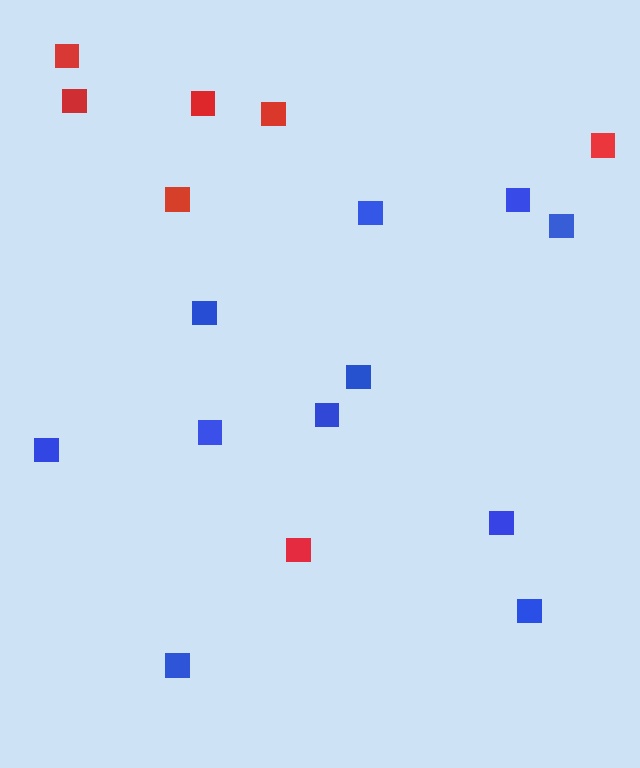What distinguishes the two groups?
There are 2 groups: one group of red squares (7) and one group of blue squares (11).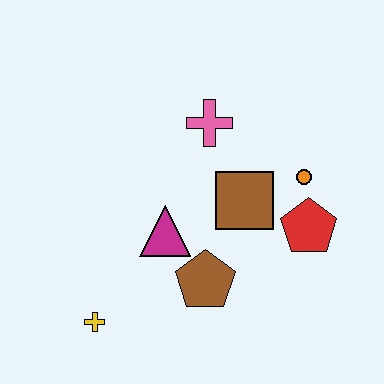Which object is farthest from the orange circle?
The yellow cross is farthest from the orange circle.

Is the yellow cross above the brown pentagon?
No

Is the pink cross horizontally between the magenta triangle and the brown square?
Yes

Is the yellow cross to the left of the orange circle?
Yes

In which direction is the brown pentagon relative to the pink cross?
The brown pentagon is below the pink cross.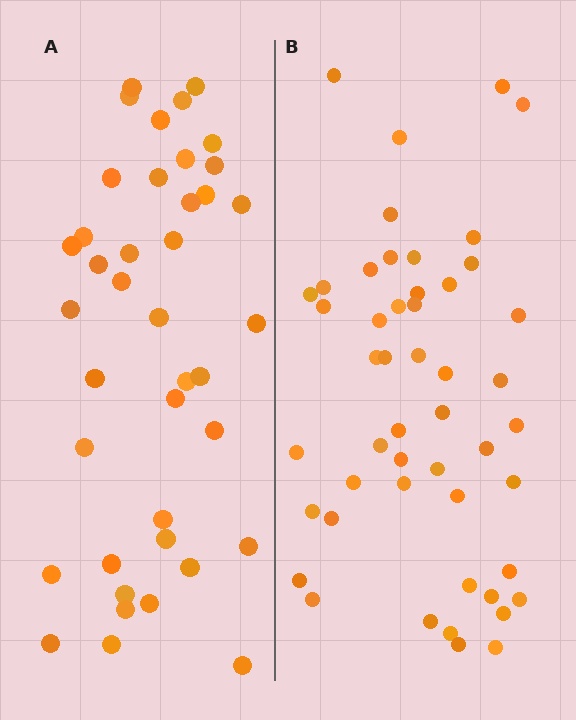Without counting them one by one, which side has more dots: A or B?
Region B (the right region) has more dots.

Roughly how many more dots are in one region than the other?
Region B has roughly 8 or so more dots than region A.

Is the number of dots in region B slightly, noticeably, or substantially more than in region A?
Region B has only slightly more — the two regions are fairly close. The ratio is roughly 1.2 to 1.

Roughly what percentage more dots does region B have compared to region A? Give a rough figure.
About 20% more.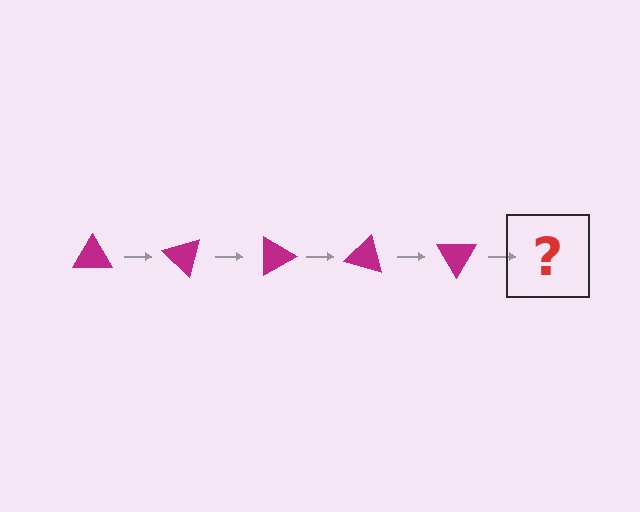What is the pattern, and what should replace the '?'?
The pattern is that the triangle rotates 45 degrees each step. The '?' should be a magenta triangle rotated 225 degrees.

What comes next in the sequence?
The next element should be a magenta triangle rotated 225 degrees.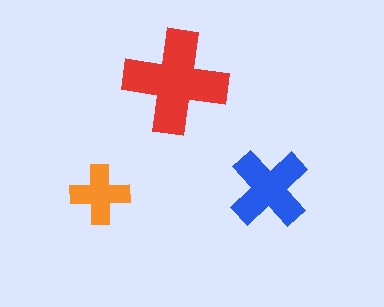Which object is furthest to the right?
The blue cross is rightmost.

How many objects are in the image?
There are 3 objects in the image.